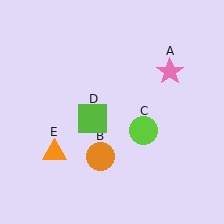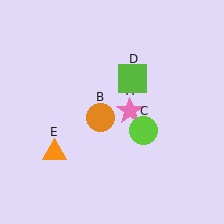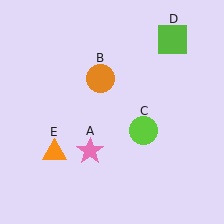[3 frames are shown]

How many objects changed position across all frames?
3 objects changed position: pink star (object A), orange circle (object B), lime square (object D).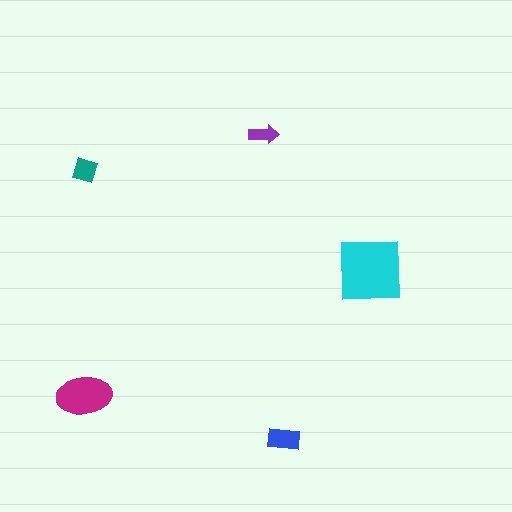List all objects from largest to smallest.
The cyan square, the magenta ellipse, the blue rectangle, the teal diamond, the purple arrow.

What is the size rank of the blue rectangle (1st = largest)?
3rd.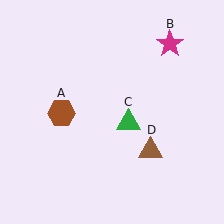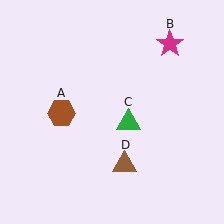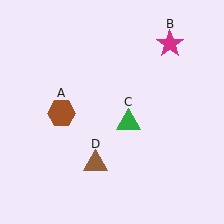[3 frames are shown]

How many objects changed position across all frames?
1 object changed position: brown triangle (object D).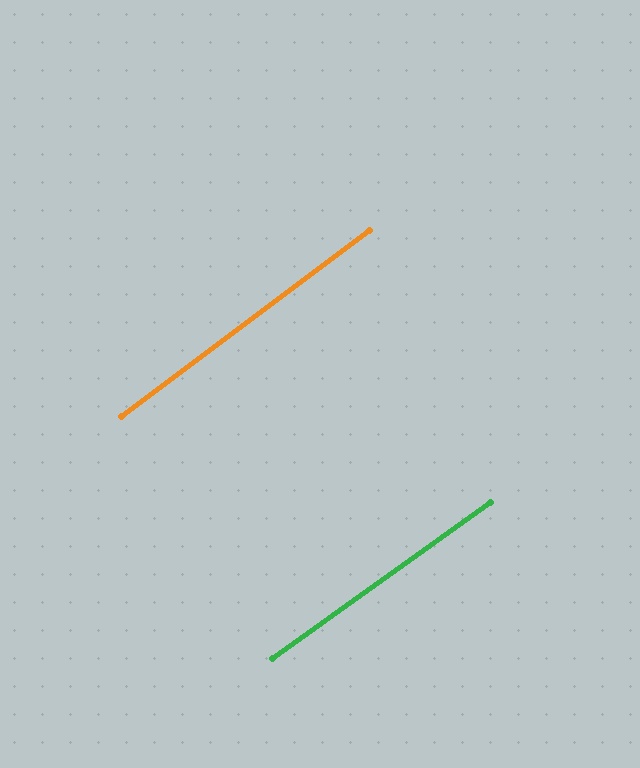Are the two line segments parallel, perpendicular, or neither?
Parallel — their directions differ by only 1.4°.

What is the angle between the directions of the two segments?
Approximately 1 degree.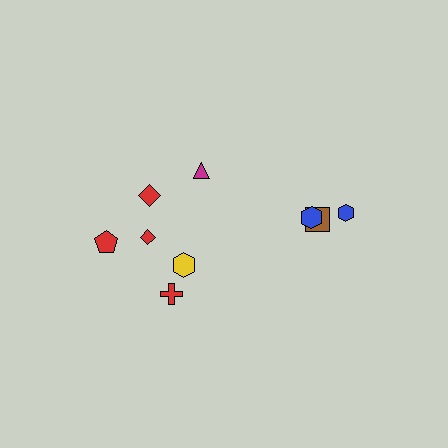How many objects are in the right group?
There are 3 objects.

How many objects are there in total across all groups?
There are 9 objects.